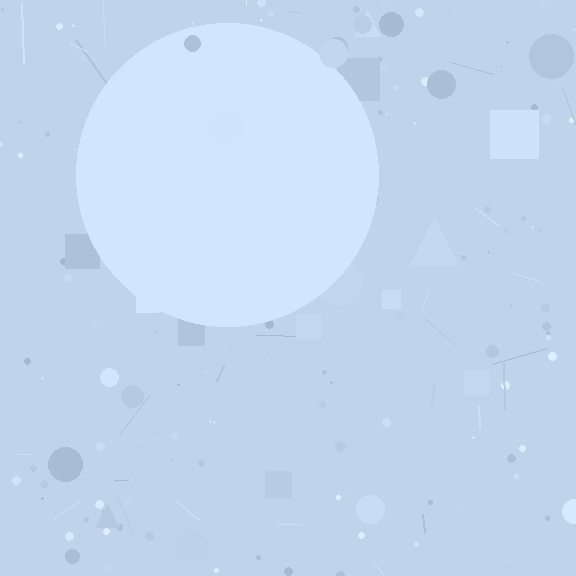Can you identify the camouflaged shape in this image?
The camouflaged shape is a circle.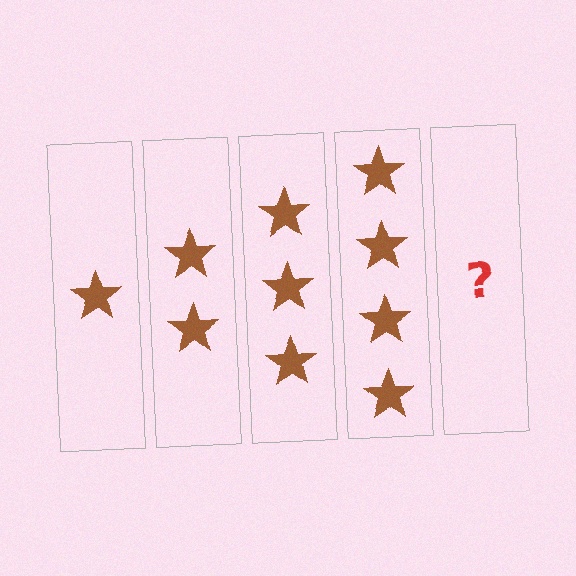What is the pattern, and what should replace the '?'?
The pattern is that each step adds one more star. The '?' should be 5 stars.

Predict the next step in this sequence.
The next step is 5 stars.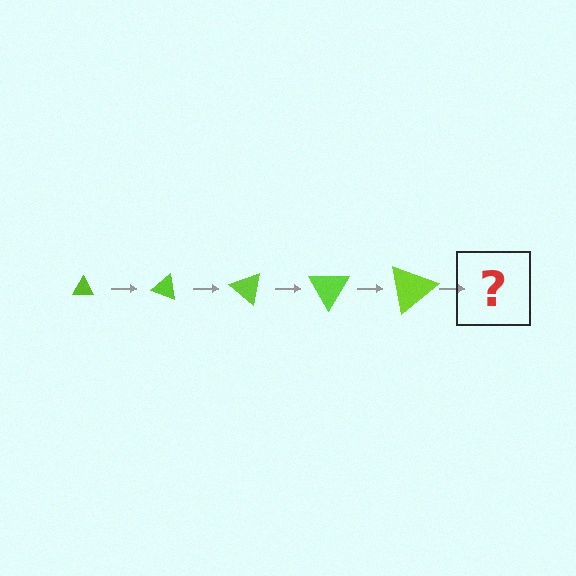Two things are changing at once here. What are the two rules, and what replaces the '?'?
The two rules are that the triangle grows larger each step and it rotates 20 degrees each step. The '?' should be a triangle, larger than the previous one and rotated 100 degrees from the start.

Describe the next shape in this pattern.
It should be a triangle, larger than the previous one and rotated 100 degrees from the start.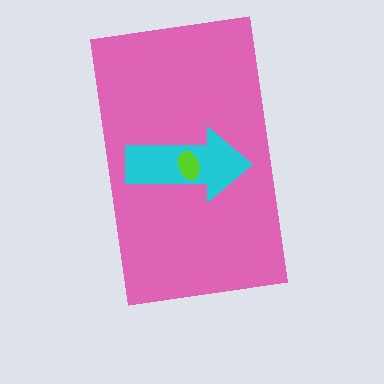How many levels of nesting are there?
3.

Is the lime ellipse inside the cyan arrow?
Yes.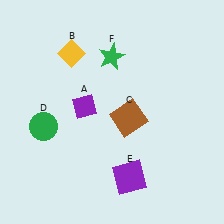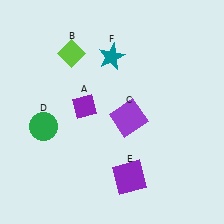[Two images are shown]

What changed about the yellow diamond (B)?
In Image 1, B is yellow. In Image 2, it changed to lime.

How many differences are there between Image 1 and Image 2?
There are 3 differences between the two images.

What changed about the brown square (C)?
In Image 1, C is brown. In Image 2, it changed to purple.